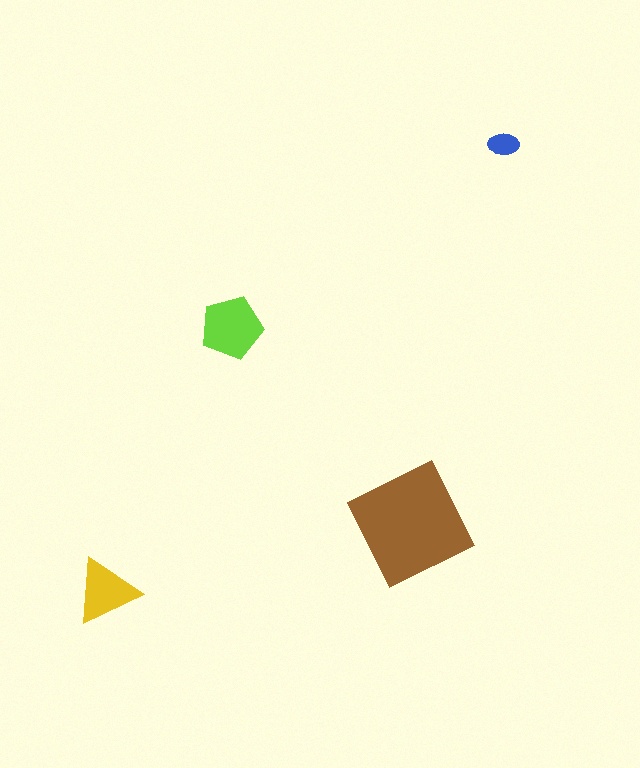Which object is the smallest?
The blue ellipse.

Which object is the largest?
The brown square.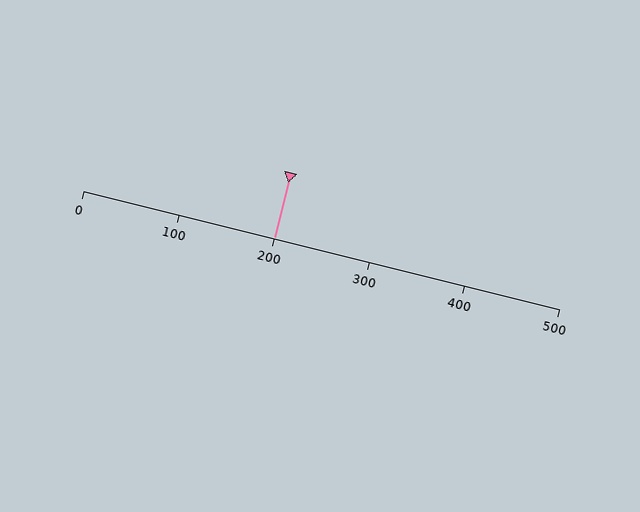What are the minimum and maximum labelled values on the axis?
The axis runs from 0 to 500.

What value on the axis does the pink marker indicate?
The marker indicates approximately 200.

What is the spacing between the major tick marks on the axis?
The major ticks are spaced 100 apart.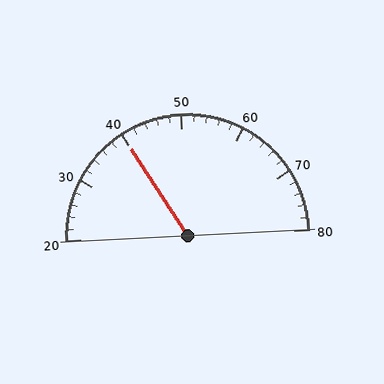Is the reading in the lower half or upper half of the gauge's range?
The reading is in the lower half of the range (20 to 80).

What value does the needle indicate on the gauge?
The needle indicates approximately 40.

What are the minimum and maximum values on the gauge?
The gauge ranges from 20 to 80.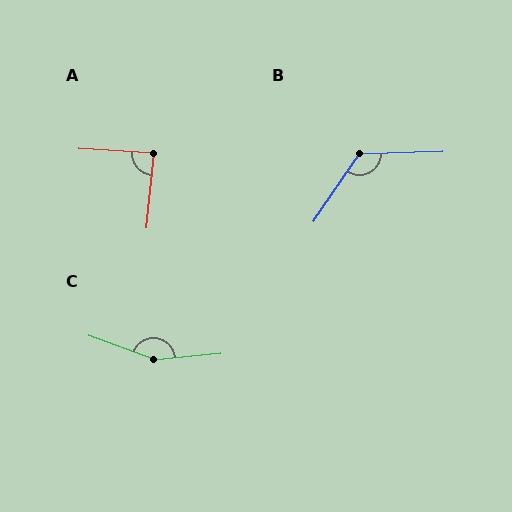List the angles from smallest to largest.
A (88°), B (126°), C (155°).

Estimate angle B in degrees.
Approximately 126 degrees.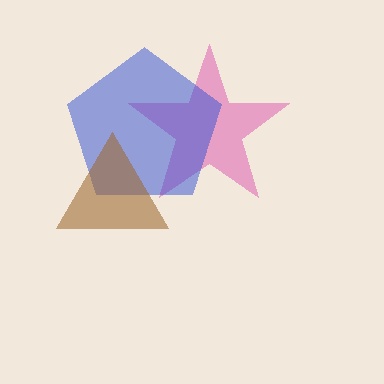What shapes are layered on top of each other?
The layered shapes are: a pink star, a blue pentagon, a brown triangle.